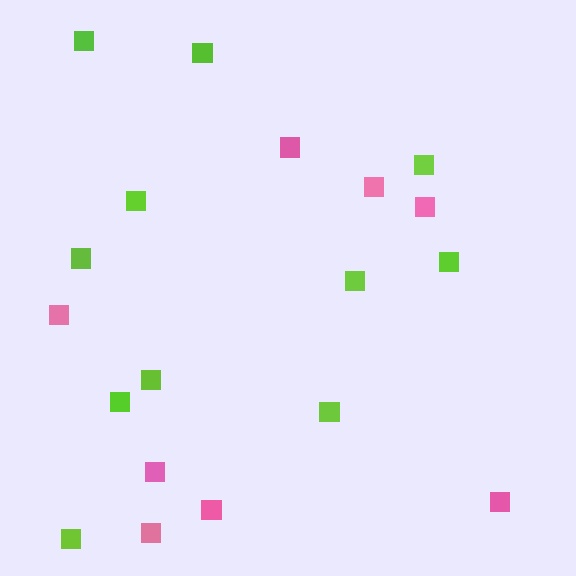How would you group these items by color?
There are 2 groups: one group of pink squares (8) and one group of lime squares (11).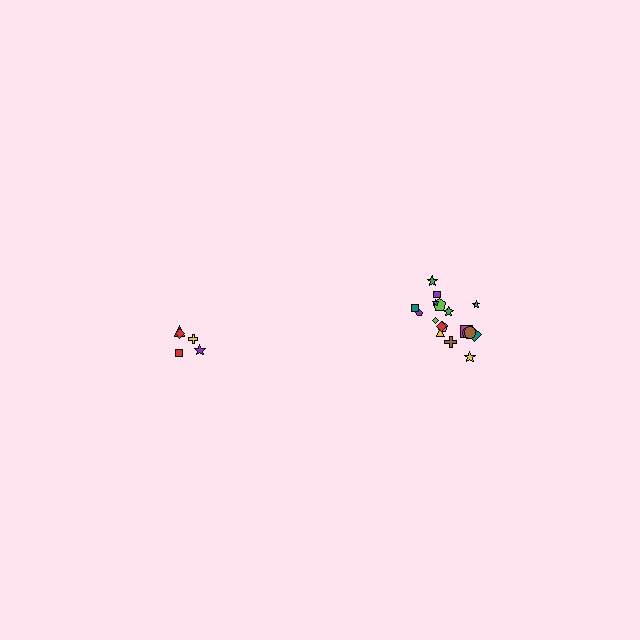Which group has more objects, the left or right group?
The right group.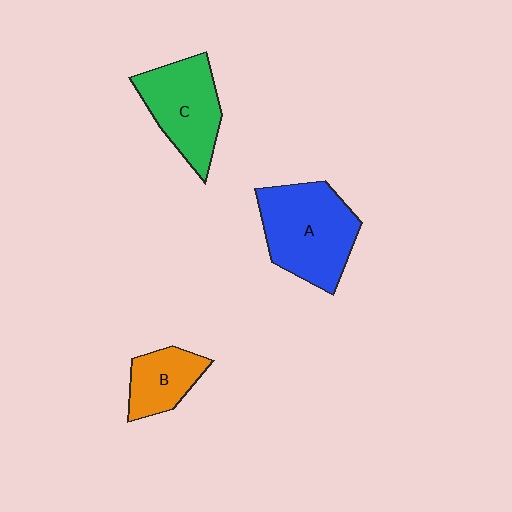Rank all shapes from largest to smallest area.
From largest to smallest: A (blue), C (green), B (orange).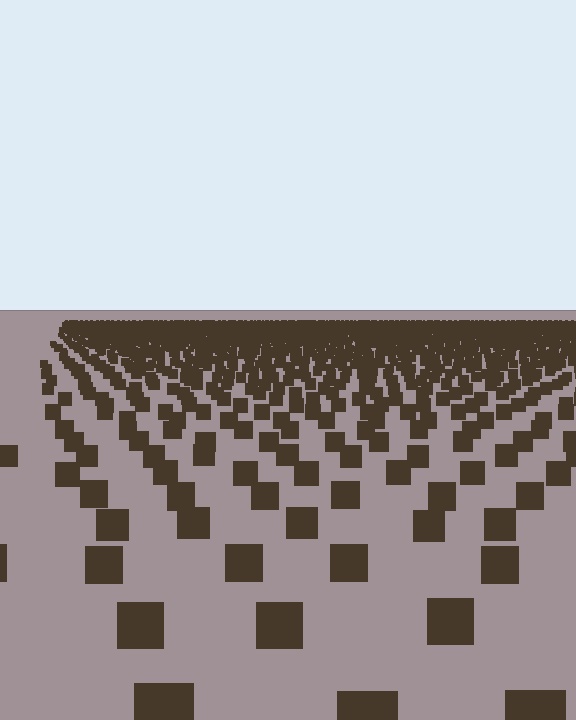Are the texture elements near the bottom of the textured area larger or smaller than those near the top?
Larger. Near the bottom, elements are closer to the viewer and appear at a bigger on-screen size.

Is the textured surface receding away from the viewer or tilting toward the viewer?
The surface is receding away from the viewer. Texture elements get smaller and denser toward the top.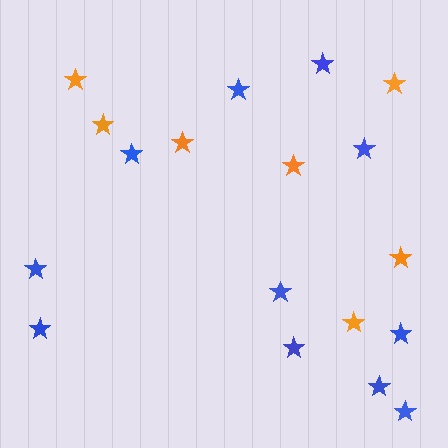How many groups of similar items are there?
There are 2 groups: one group of orange stars (7) and one group of blue stars (11).